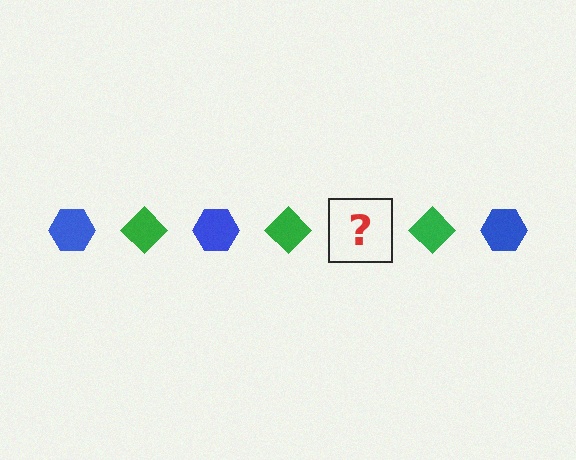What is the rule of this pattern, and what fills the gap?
The rule is that the pattern alternates between blue hexagon and green diamond. The gap should be filled with a blue hexagon.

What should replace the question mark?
The question mark should be replaced with a blue hexagon.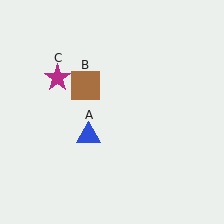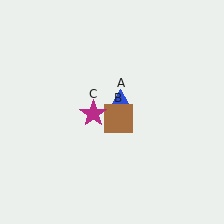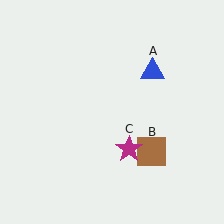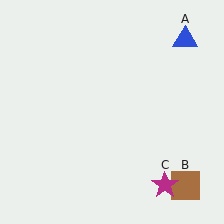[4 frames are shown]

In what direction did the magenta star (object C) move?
The magenta star (object C) moved down and to the right.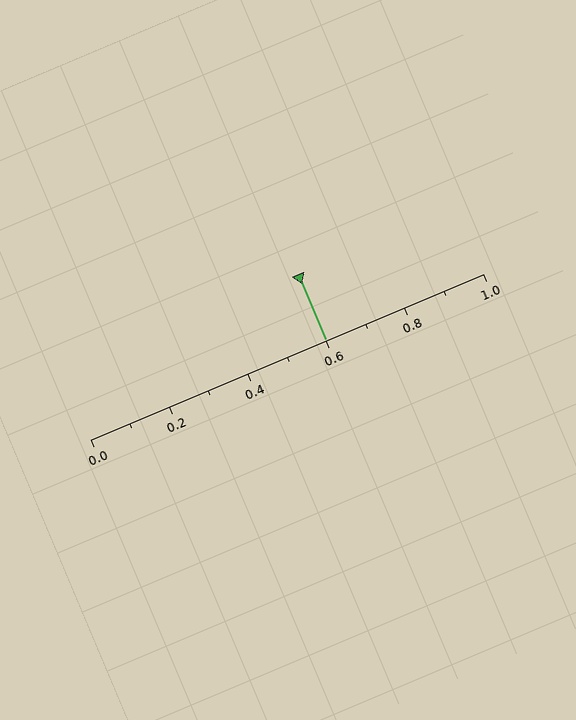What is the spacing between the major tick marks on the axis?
The major ticks are spaced 0.2 apart.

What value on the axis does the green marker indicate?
The marker indicates approximately 0.6.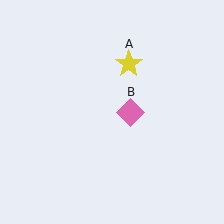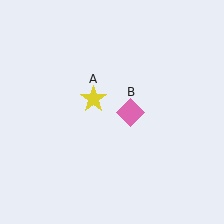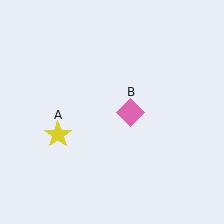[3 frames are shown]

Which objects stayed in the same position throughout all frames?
Pink diamond (object B) remained stationary.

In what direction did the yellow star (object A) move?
The yellow star (object A) moved down and to the left.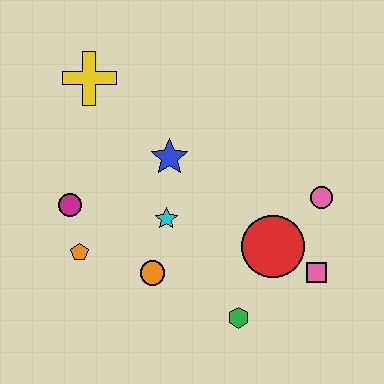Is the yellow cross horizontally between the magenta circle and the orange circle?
Yes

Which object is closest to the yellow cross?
The blue star is closest to the yellow cross.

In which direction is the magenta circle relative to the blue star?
The magenta circle is to the left of the blue star.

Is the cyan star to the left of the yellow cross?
No